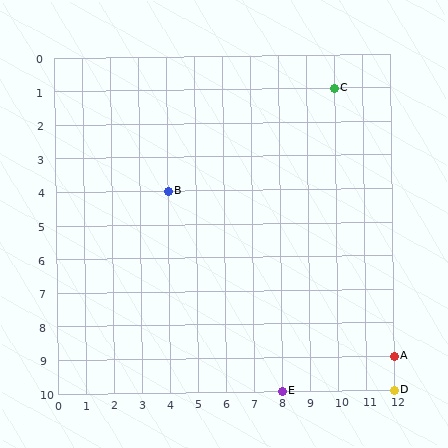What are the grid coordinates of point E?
Point E is at grid coordinates (8, 10).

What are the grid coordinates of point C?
Point C is at grid coordinates (10, 1).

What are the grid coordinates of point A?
Point A is at grid coordinates (12, 9).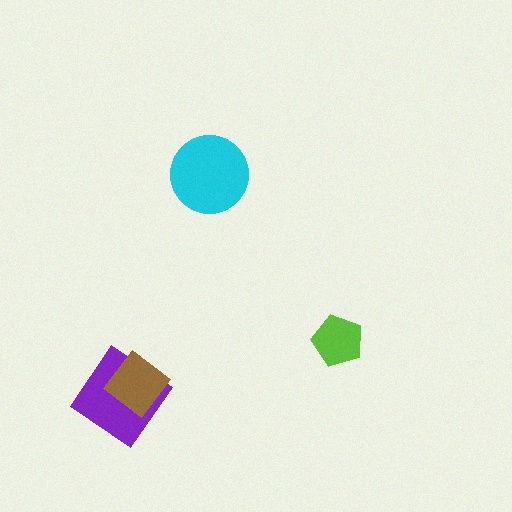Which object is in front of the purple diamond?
The brown diamond is in front of the purple diamond.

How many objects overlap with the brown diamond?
1 object overlaps with the brown diamond.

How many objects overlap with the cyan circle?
0 objects overlap with the cyan circle.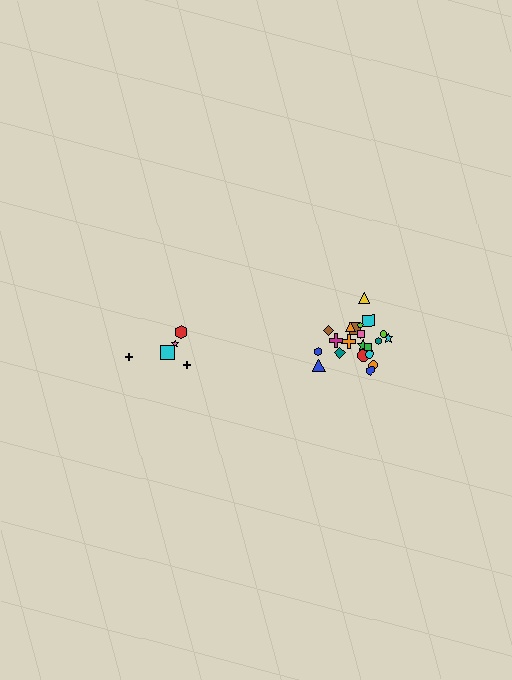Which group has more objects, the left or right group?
The right group.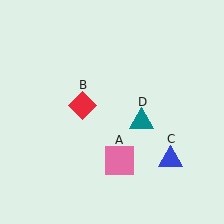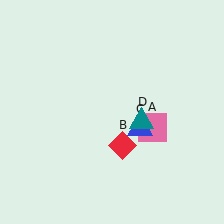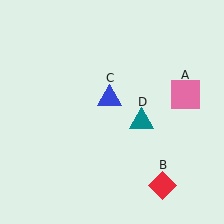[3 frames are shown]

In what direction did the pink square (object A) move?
The pink square (object A) moved up and to the right.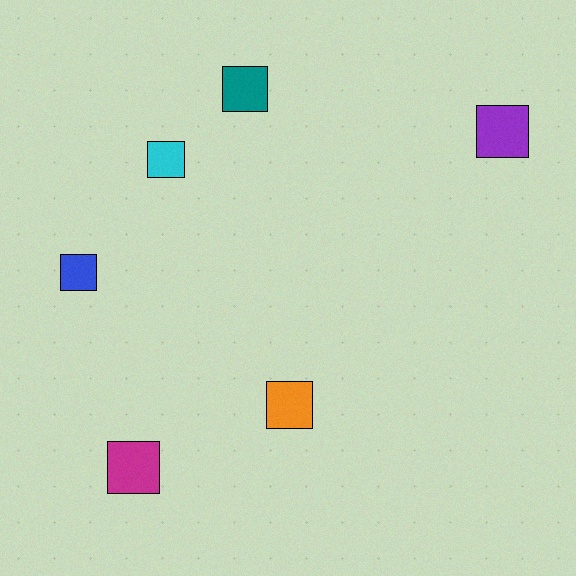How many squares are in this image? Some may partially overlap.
There are 6 squares.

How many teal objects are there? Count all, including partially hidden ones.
There is 1 teal object.